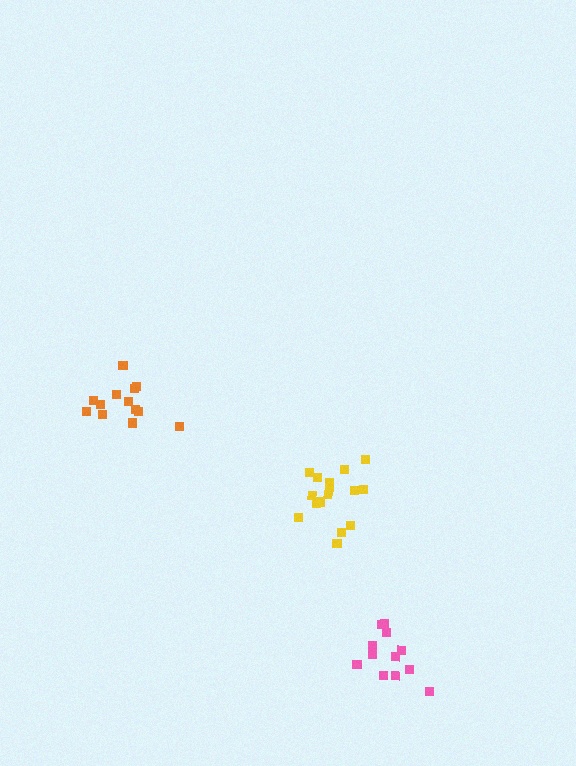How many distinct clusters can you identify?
There are 3 distinct clusters.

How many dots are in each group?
Group 1: 16 dots, Group 2: 12 dots, Group 3: 13 dots (41 total).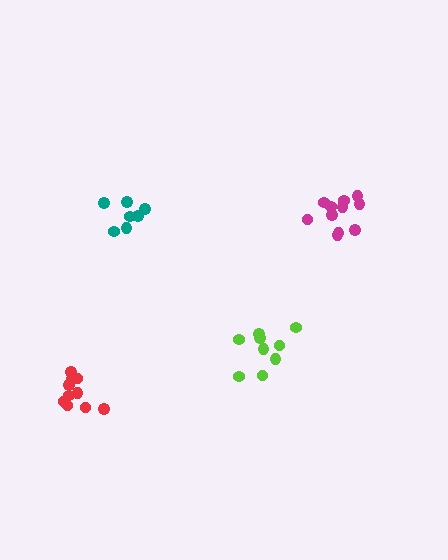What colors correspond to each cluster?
The clusters are colored: red, teal, magenta, lime.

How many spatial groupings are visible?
There are 4 spatial groupings.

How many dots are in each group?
Group 1: 10 dots, Group 2: 7 dots, Group 3: 11 dots, Group 4: 9 dots (37 total).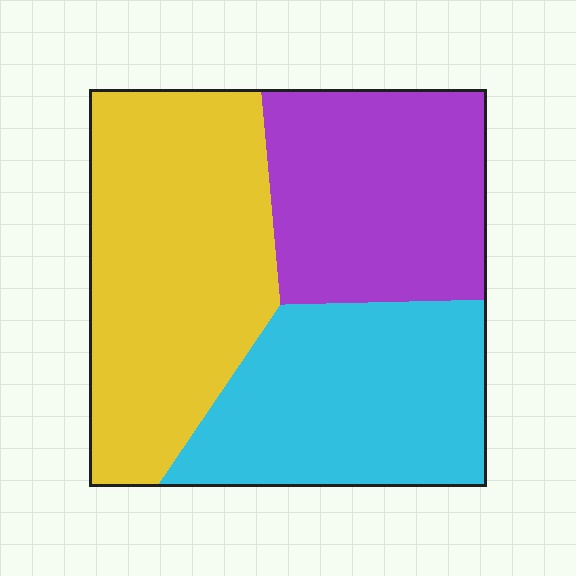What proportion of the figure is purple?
Purple covers 29% of the figure.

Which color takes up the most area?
Yellow, at roughly 40%.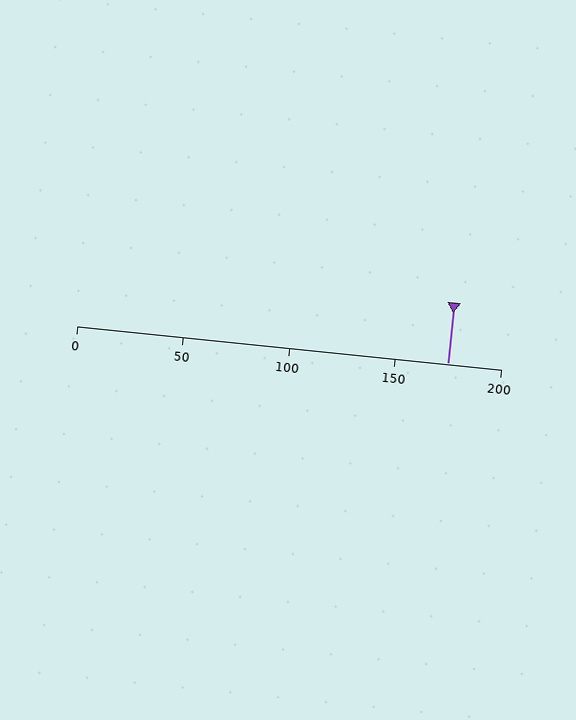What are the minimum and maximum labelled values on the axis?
The axis runs from 0 to 200.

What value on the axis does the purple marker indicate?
The marker indicates approximately 175.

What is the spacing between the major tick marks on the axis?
The major ticks are spaced 50 apart.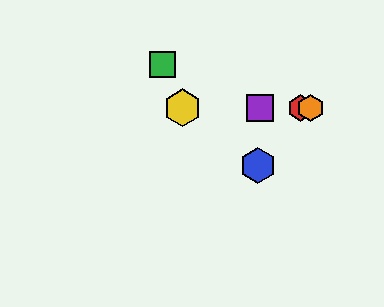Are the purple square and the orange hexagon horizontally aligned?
Yes, both are at y≈108.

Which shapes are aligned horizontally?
The red hexagon, the yellow hexagon, the purple square, the orange hexagon are aligned horizontally.